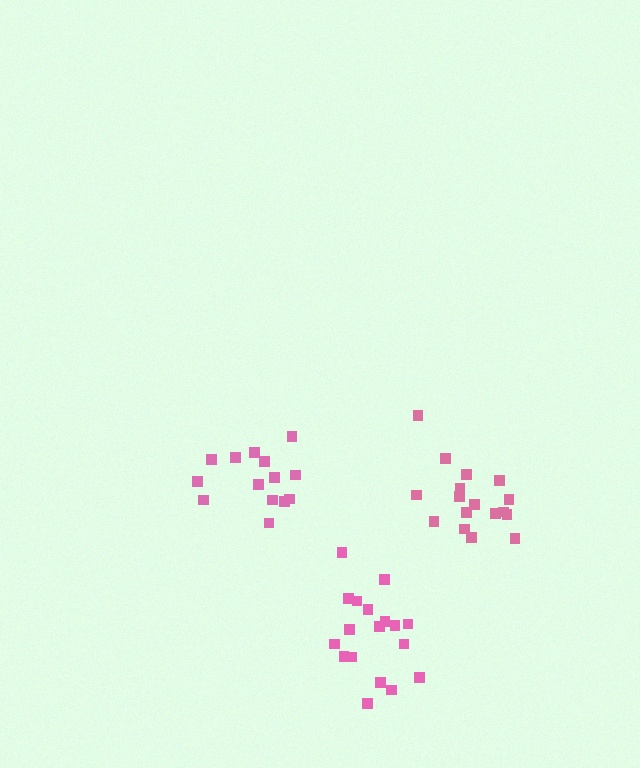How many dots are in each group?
Group 1: 14 dots, Group 2: 18 dots, Group 3: 18 dots (50 total).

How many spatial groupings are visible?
There are 3 spatial groupings.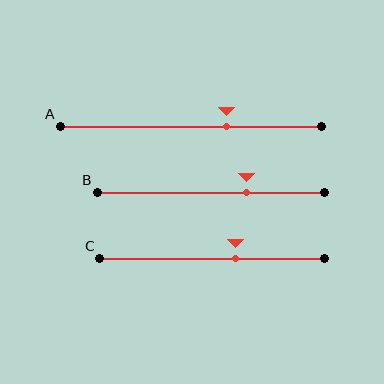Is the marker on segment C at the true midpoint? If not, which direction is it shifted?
No, the marker on segment C is shifted to the right by about 10% of the segment length.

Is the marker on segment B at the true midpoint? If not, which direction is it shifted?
No, the marker on segment B is shifted to the right by about 16% of the segment length.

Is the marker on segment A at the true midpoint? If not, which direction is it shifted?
No, the marker on segment A is shifted to the right by about 13% of the segment length.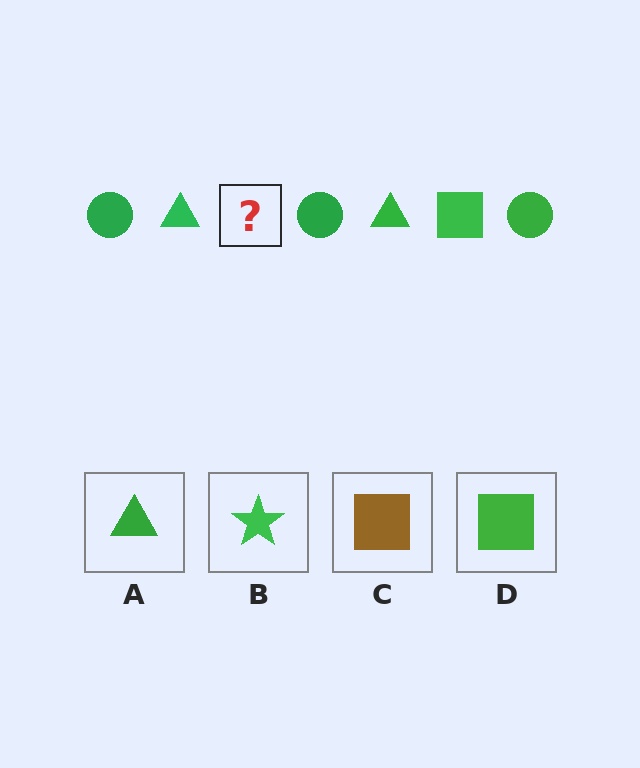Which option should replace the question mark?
Option D.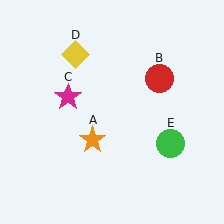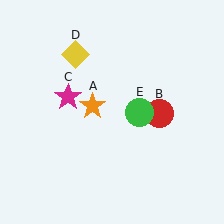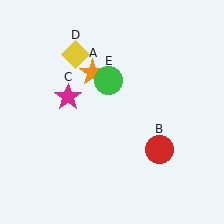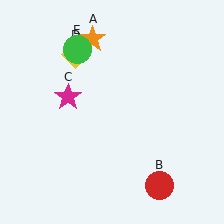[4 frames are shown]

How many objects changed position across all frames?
3 objects changed position: orange star (object A), red circle (object B), green circle (object E).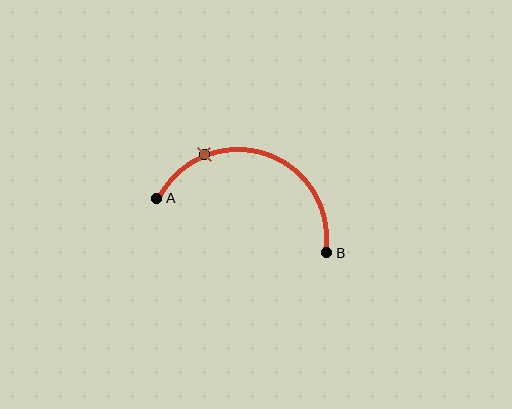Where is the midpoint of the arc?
The arc midpoint is the point on the curve farthest from the straight line joining A and B. It sits above that line.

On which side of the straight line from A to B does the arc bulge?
The arc bulges above the straight line connecting A and B.